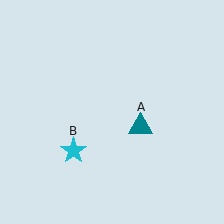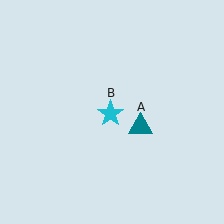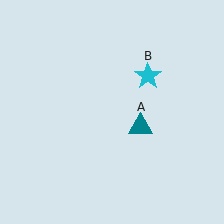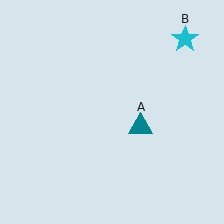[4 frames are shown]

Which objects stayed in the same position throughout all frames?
Teal triangle (object A) remained stationary.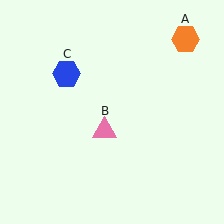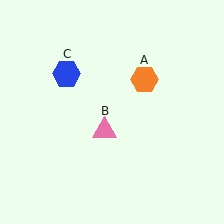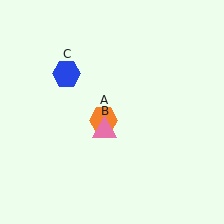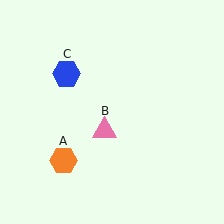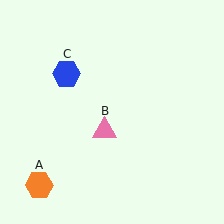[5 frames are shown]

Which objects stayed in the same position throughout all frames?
Pink triangle (object B) and blue hexagon (object C) remained stationary.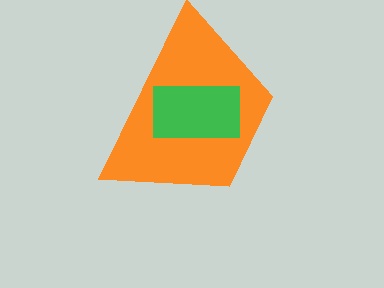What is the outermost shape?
The orange trapezoid.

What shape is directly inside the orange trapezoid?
The green rectangle.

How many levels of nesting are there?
2.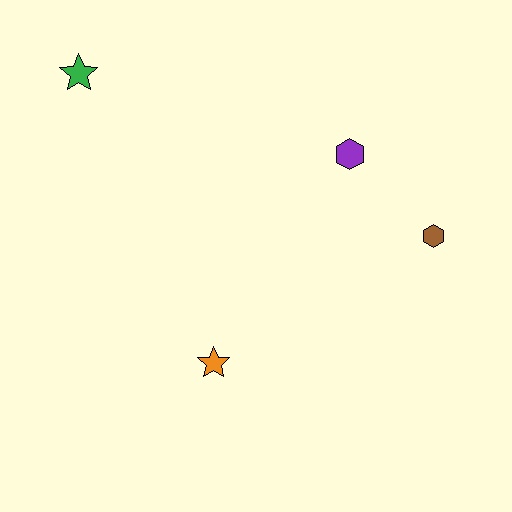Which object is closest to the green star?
The purple hexagon is closest to the green star.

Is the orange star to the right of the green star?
Yes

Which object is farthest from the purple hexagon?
The green star is farthest from the purple hexagon.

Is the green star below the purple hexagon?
No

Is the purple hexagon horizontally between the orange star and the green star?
No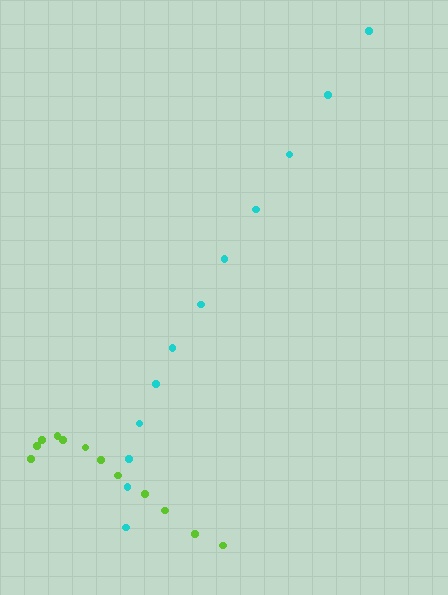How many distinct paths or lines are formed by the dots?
There are 2 distinct paths.